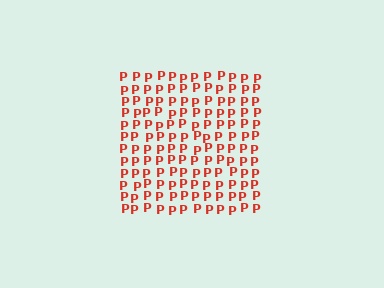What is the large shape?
The large shape is a square.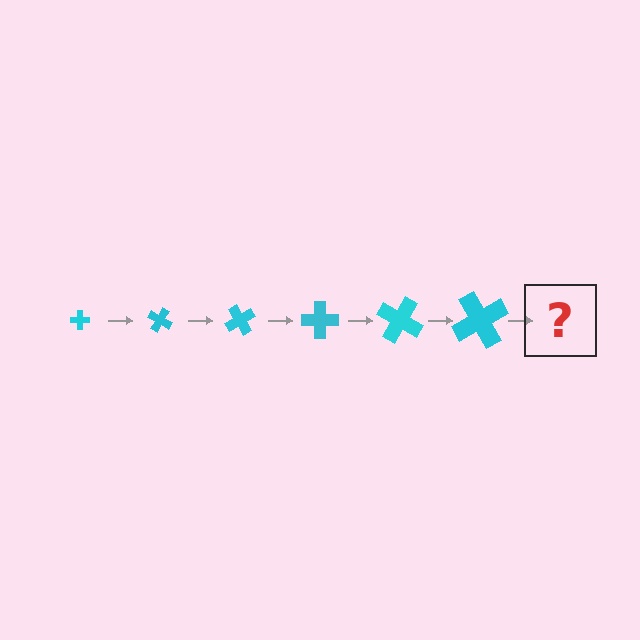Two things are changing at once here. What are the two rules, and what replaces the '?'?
The two rules are that the cross grows larger each step and it rotates 30 degrees each step. The '?' should be a cross, larger than the previous one and rotated 180 degrees from the start.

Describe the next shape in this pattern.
It should be a cross, larger than the previous one and rotated 180 degrees from the start.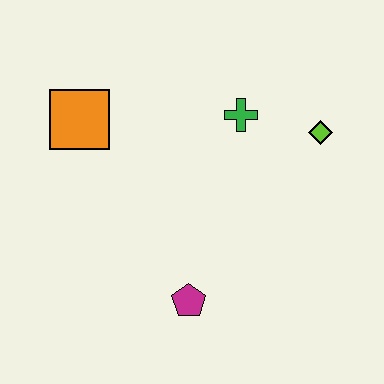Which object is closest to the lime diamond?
The green cross is closest to the lime diamond.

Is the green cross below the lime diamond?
No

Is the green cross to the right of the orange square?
Yes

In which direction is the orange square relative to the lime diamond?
The orange square is to the left of the lime diamond.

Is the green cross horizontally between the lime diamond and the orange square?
Yes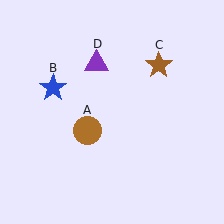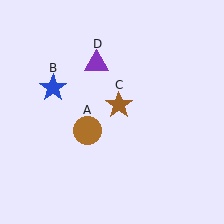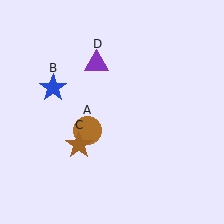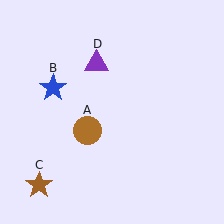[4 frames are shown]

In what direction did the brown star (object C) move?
The brown star (object C) moved down and to the left.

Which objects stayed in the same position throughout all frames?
Brown circle (object A) and blue star (object B) and purple triangle (object D) remained stationary.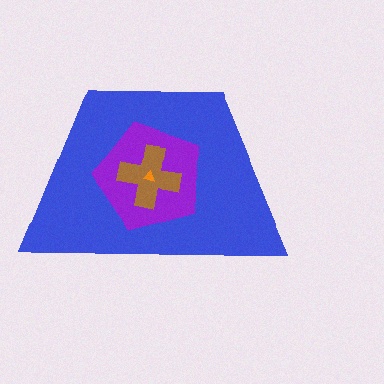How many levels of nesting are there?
4.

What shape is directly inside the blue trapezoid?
The purple pentagon.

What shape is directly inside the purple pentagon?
The brown cross.